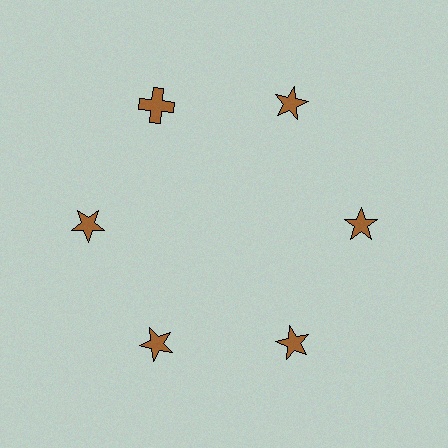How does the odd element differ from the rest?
It has a different shape: cross instead of star.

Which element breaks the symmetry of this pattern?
The brown cross at roughly the 11 o'clock position breaks the symmetry. All other shapes are brown stars.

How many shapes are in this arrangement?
There are 6 shapes arranged in a ring pattern.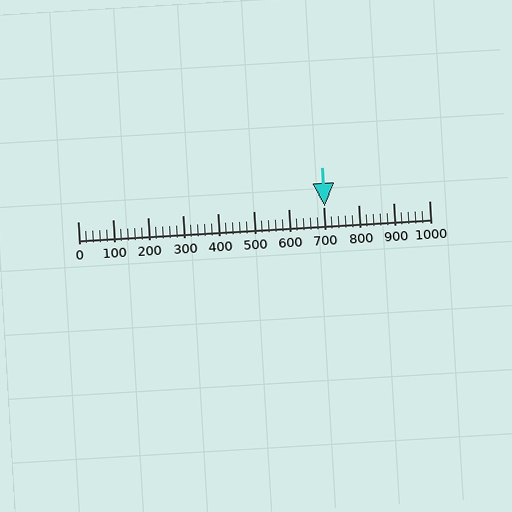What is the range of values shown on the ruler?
The ruler shows values from 0 to 1000.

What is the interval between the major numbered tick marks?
The major tick marks are spaced 100 units apart.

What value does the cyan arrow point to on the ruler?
The cyan arrow points to approximately 702.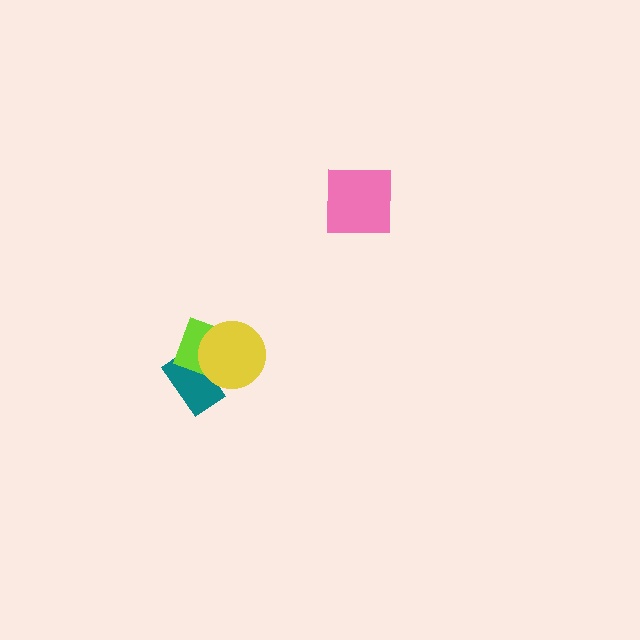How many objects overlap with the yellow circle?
2 objects overlap with the yellow circle.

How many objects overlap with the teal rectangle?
2 objects overlap with the teal rectangle.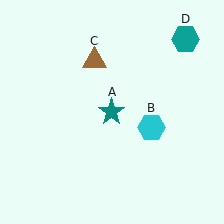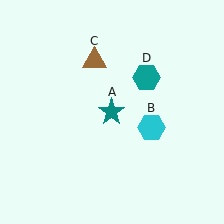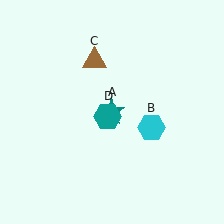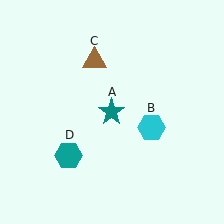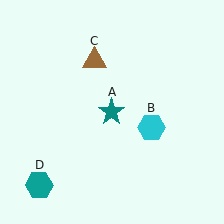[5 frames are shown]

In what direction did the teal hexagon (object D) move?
The teal hexagon (object D) moved down and to the left.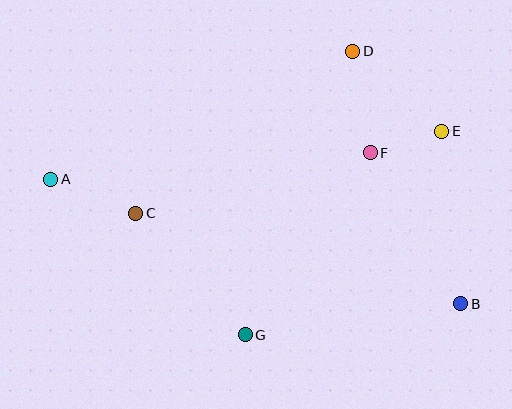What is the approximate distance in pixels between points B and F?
The distance between B and F is approximately 176 pixels.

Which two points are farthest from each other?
Points A and B are farthest from each other.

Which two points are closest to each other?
Points E and F are closest to each other.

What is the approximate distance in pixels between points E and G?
The distance between E and G is approximately 283 pixels.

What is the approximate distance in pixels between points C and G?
The distance between C and G is approximately 164 pixels.